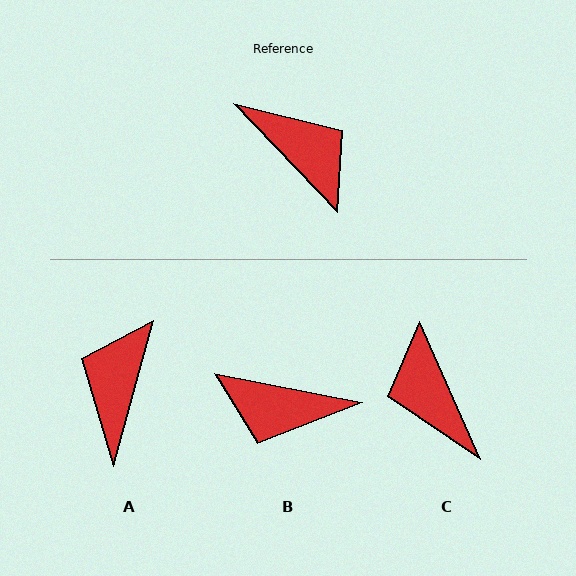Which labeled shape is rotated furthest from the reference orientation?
C, about 160 degrees away.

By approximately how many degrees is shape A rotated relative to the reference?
Approximately 121 degrees counter-clockwise.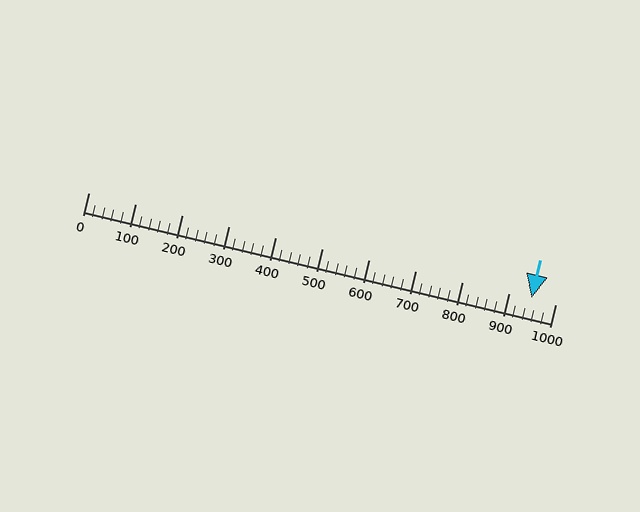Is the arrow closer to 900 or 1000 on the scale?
The arrow is closer to 900.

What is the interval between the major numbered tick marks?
The major tick marks are spaced 100 units apart.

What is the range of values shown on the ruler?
The ruler shows values from 0 to 1000.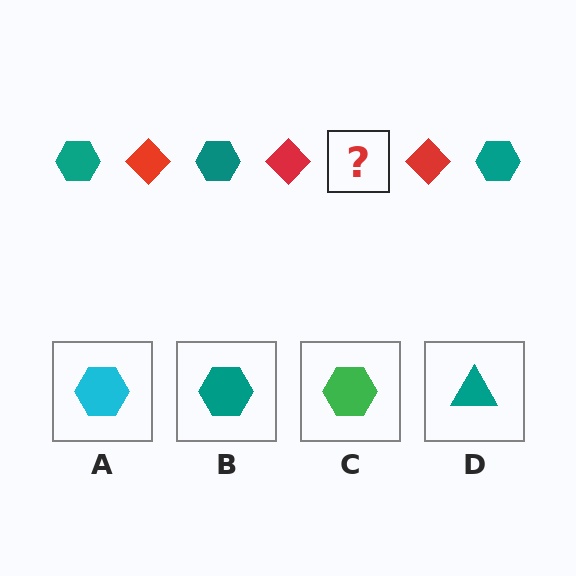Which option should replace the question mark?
Option B.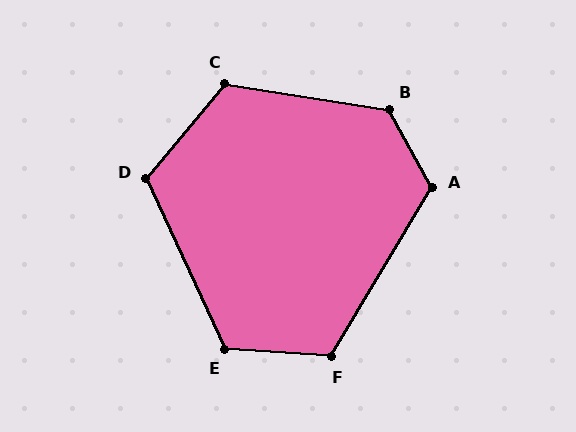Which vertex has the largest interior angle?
B, at approximately 128 degrees.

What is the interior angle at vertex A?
Approximately 120 degrees (obtuse).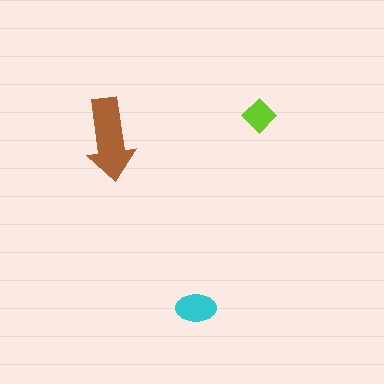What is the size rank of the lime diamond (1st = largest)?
3rd.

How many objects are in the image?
There are 3 objects in the image.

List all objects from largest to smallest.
The brown arrow, the cyan ellipse, the lime diamond.